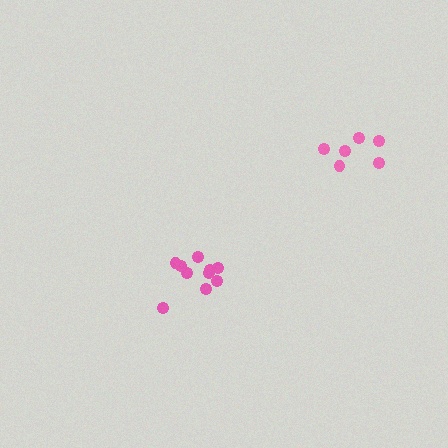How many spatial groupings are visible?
There are 2 spatial groupings.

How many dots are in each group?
Group 1: 6 dots, Group 2: 10 dots (16 total).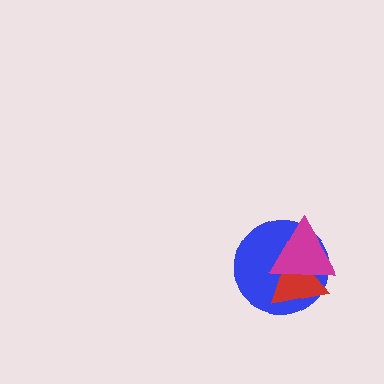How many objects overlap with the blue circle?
2 objects overlap with the blue circle.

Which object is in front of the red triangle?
The magenta triangle is in front of the red triangle.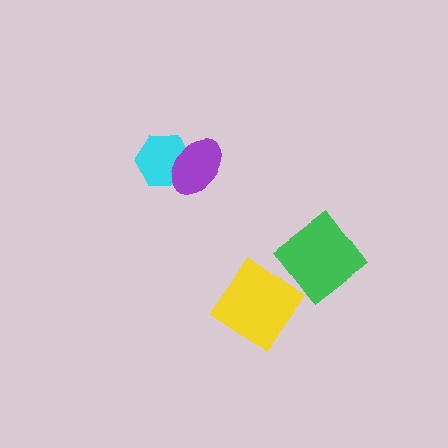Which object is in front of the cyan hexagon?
The purple ellipse is in front of the cyan hexagon.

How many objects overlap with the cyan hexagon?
1 object overlaps with the cyan hexagon.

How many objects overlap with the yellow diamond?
0 objects overlap with the yellow diamond.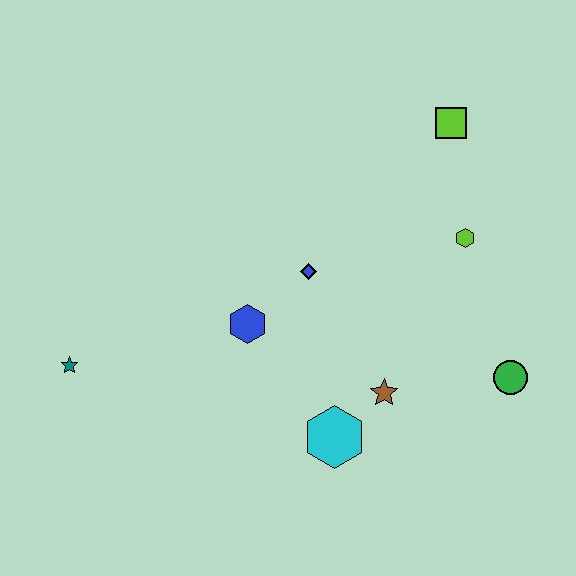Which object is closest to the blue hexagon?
The blue diamond is closest to the blue hexagon.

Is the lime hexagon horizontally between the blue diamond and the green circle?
Yes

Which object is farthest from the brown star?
The teal star is farthest from the brown star.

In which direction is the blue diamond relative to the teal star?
The blue diamond is to the right of the teal star.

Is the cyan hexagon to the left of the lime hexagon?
Yes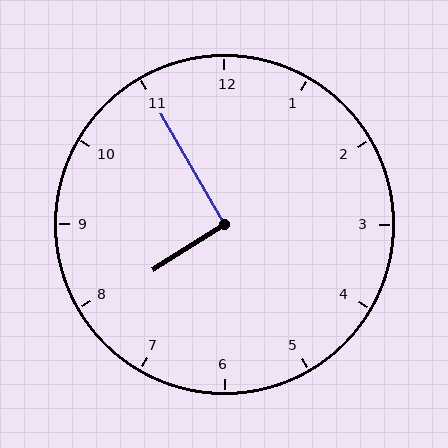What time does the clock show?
7:55.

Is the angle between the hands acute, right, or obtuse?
It is right.